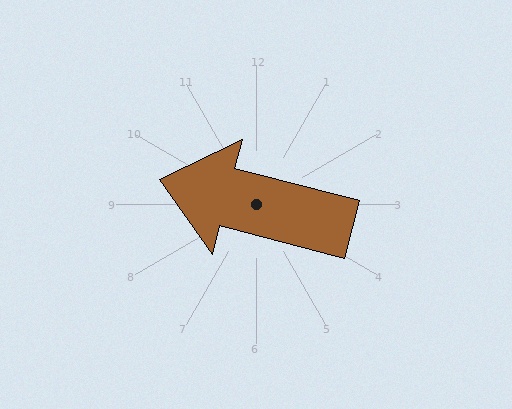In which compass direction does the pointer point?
West.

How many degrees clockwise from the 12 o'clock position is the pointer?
Approximately 284 degrees.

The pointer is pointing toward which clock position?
Roughly 9 o'clock.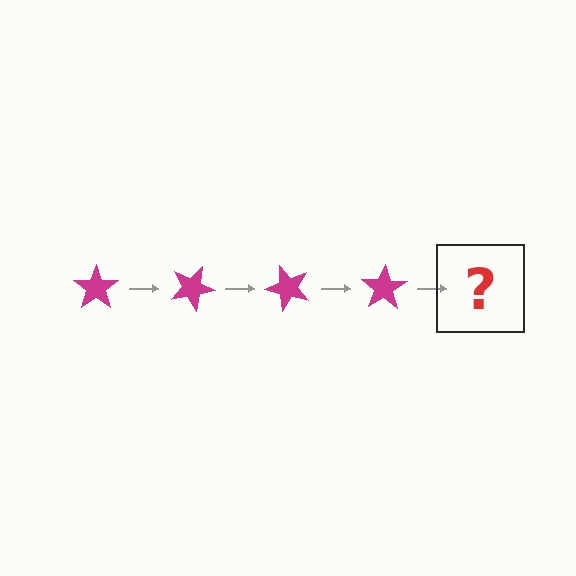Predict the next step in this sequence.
The next step is a magenta star rotated 100 degrees.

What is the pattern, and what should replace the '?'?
The pattern is that the star rotates 25 degrees each step. The '?' should be a magenta star rotated 100 degrees.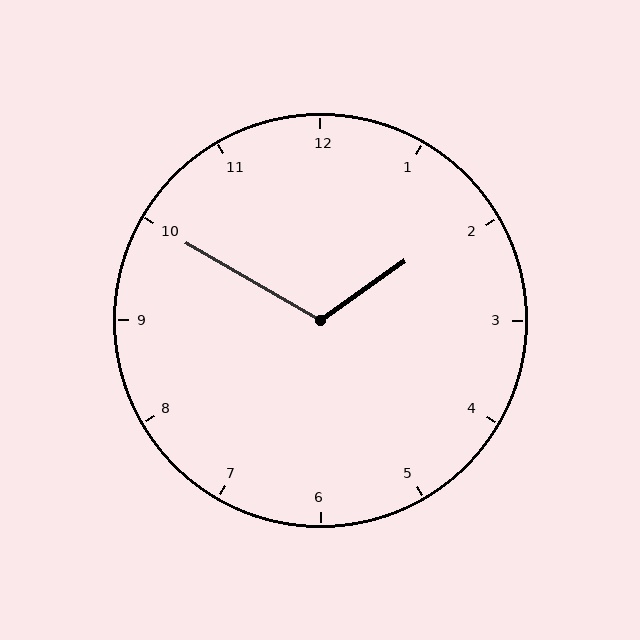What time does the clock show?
1:50.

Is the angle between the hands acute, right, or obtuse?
It is obtuse.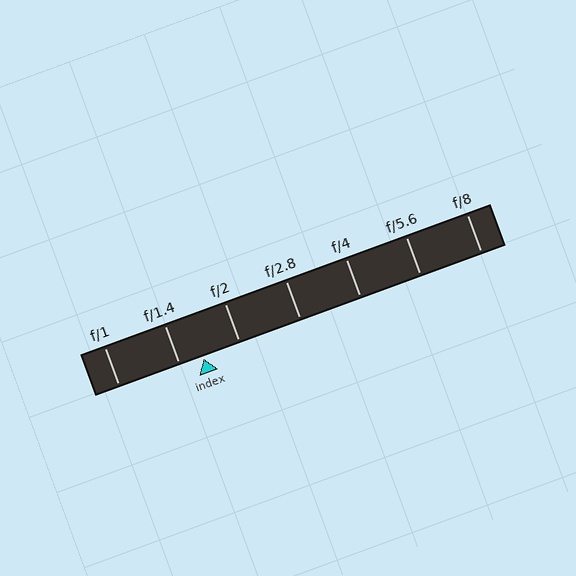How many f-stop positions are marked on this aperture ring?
There are 7 f-stop positions marked.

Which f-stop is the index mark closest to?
The index mark is closest to f/1.4.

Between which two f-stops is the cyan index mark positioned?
The index mark is between f/1.4 and f/2.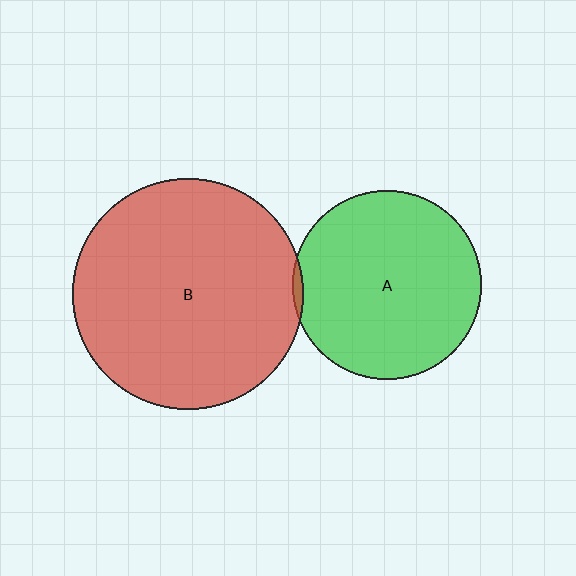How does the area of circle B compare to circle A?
Approximately 1.5 times.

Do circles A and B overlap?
Yes.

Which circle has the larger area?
Circle B (red).